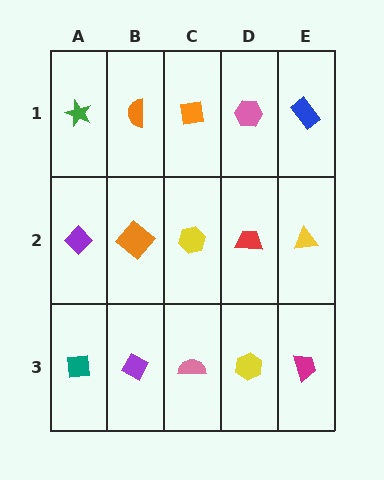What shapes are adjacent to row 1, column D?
A red trapezoid (row 2, column D), an orange square (row 1, column C), a blue rectangle (row 1, column E).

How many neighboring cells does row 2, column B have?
4.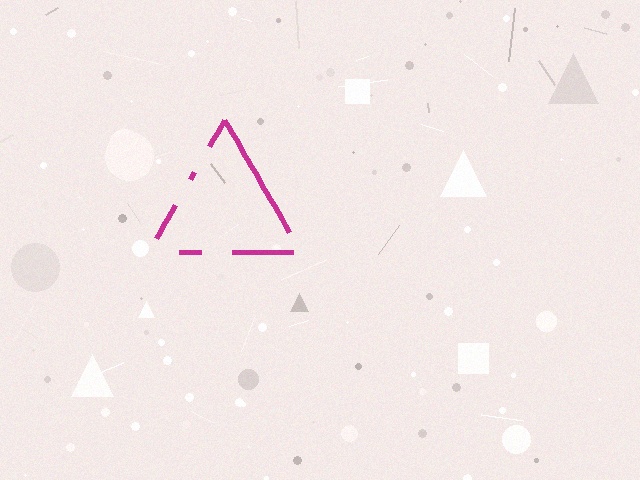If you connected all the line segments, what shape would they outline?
They would outline a triangle.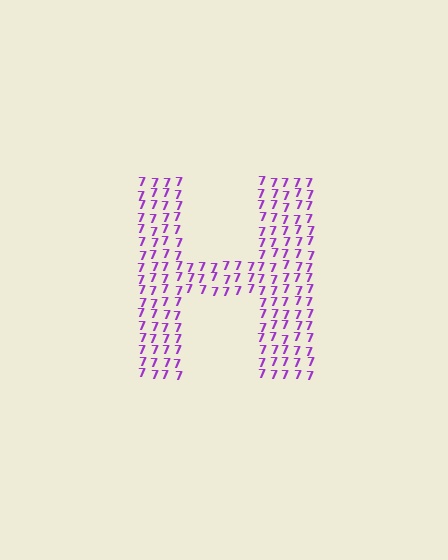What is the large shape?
The large shape is the letter H.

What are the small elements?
The small elements are digit 7's.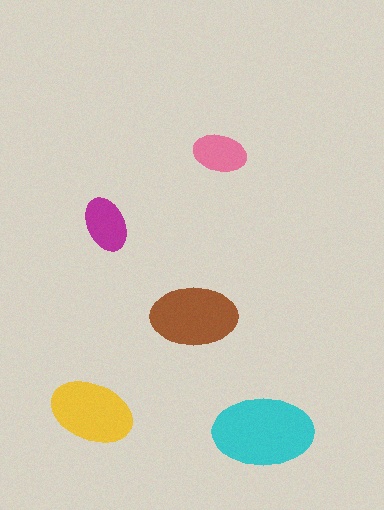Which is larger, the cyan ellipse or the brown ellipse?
The cyan one.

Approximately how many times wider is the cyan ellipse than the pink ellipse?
About 2 times wider.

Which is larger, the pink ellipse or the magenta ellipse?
The magenta one.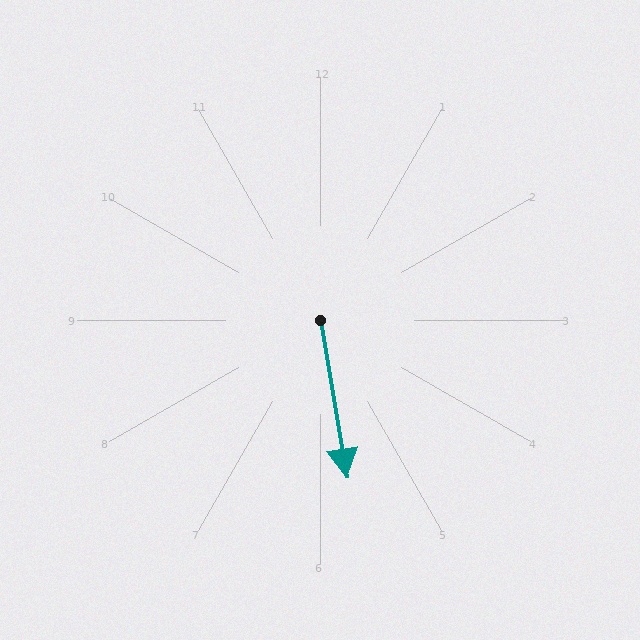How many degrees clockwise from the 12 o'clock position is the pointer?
Approximately 170 degrees.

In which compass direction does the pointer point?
South.